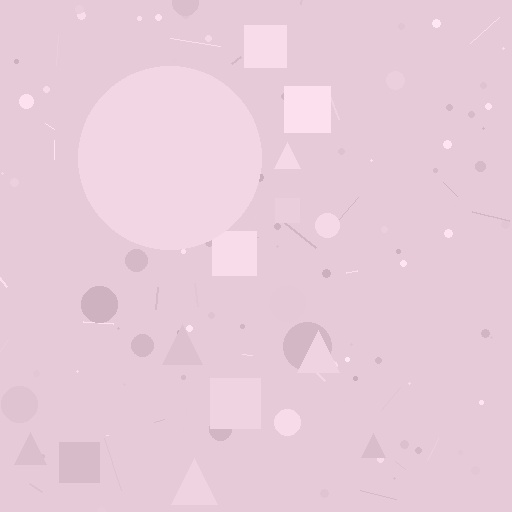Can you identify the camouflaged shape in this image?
The camouflaged shape is a circle.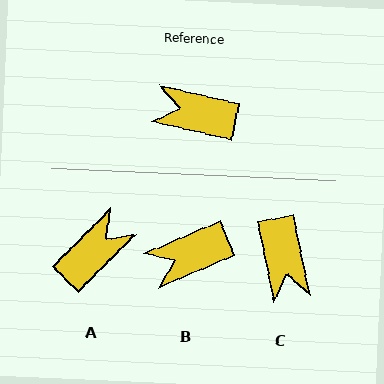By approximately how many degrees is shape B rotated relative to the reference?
Approximately 36 degrees counter-clockwise.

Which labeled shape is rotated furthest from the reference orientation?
A, about 123 degrees away.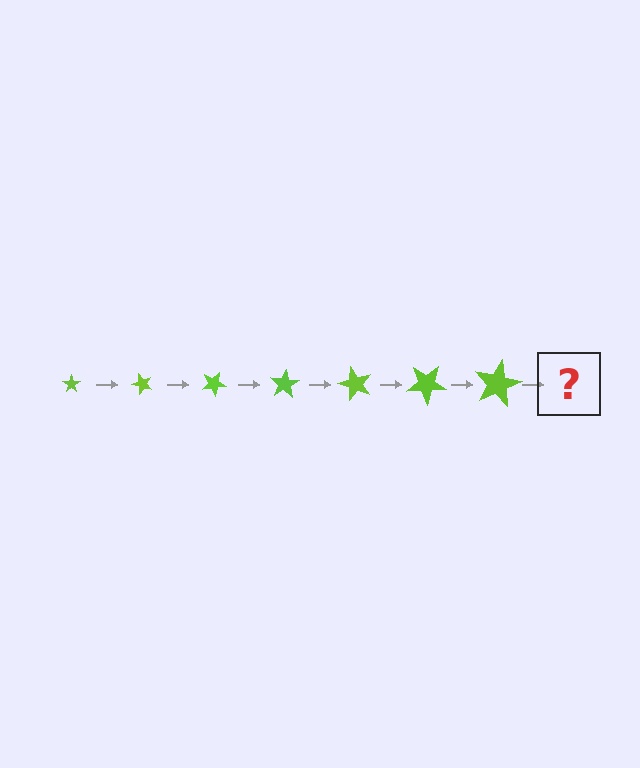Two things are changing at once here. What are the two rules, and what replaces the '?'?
The two rules are that the star grows larger each step and it rotates 50 degrees each step. The '?' should be a star, larger than the previous one and rotated 350 degrees from the start.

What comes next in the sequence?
The next element should be a star, larger than the previous one and rotated 350 degrees from the start.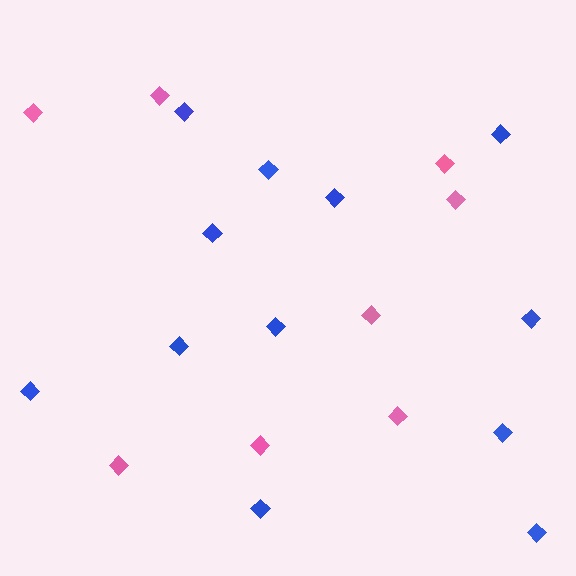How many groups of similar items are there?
There are 2 groups: one group of blue diamonds (12) and one group of pink diamonds (8).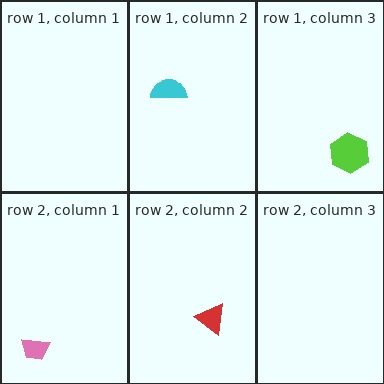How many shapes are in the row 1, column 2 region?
1.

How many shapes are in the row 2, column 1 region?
1.